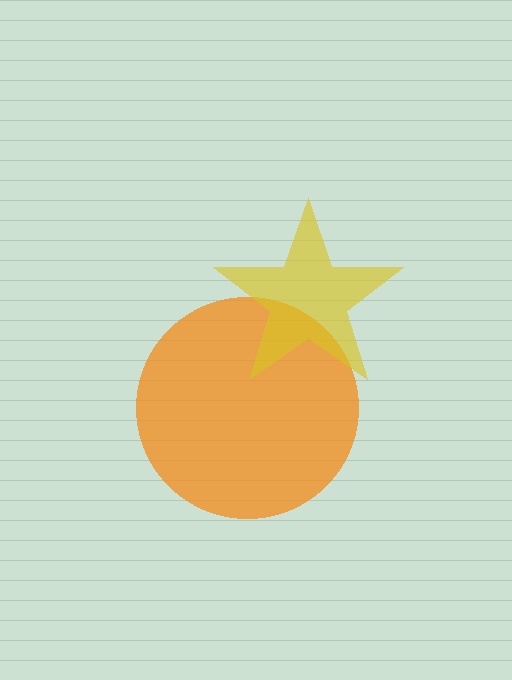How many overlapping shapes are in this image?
There are 2 overlapping shapes in the image.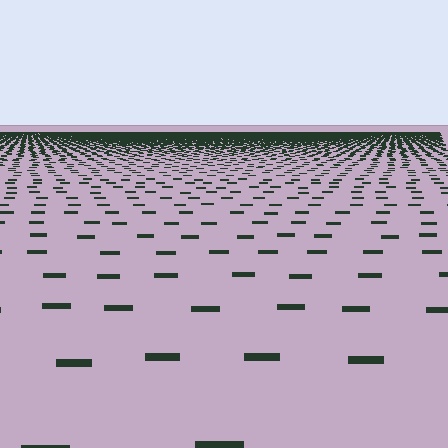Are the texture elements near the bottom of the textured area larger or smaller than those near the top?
Larger. Near the bottom, elements are closer to the viewer and appear at a bigger on-screen size.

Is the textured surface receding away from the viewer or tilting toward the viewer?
The surface is receding away from the viewer. Texture elements get smaller and denser toward the top.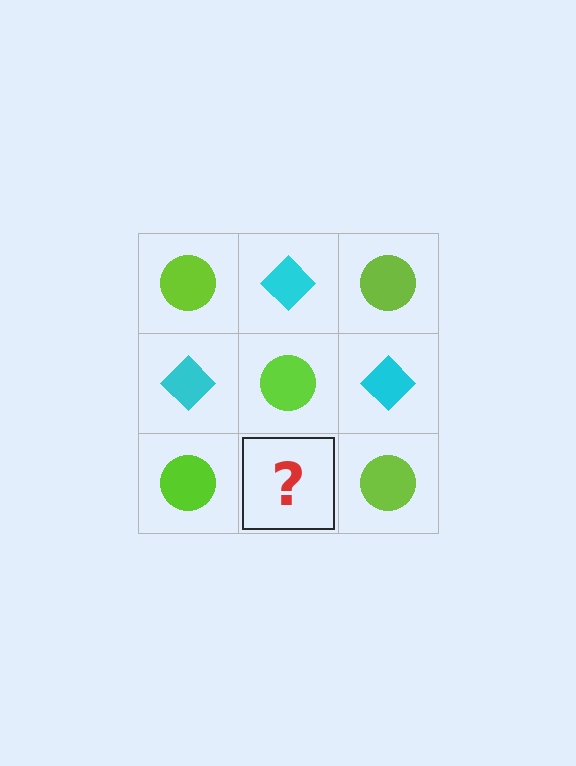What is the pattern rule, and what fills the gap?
The rule is that it alternates lime circle and cyan diamond in a checkerboard pattern. The gap should be filled with a cyan diamond.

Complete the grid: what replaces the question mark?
The question mark should be replaced with a cyan diamond.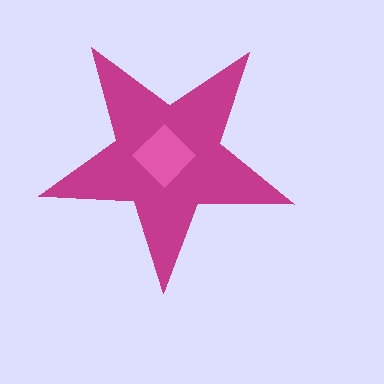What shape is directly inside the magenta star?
The pink diamond.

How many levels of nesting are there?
2.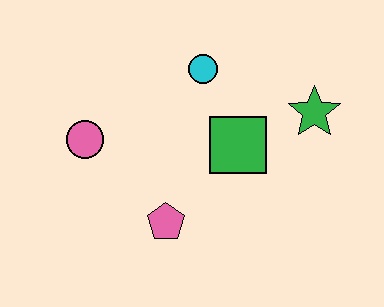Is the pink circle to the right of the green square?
No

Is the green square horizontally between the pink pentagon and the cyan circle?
No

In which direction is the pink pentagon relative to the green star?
The pink pentagon is to the left of the green star.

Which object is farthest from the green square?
The pink circle is farthest from the green square.